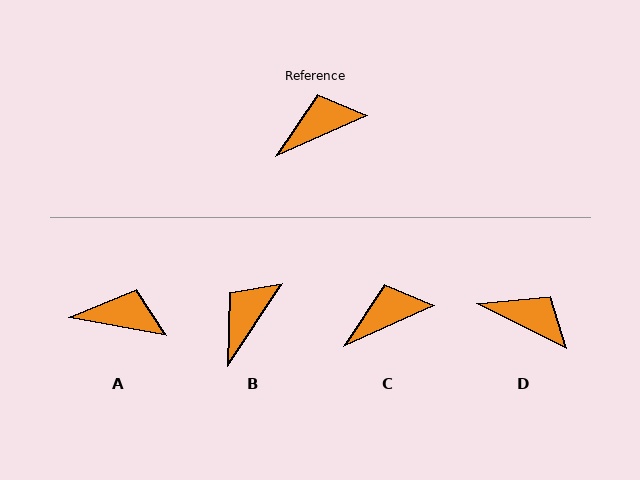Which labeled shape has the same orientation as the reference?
C.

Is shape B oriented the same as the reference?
No, it is off by about 33 degrees.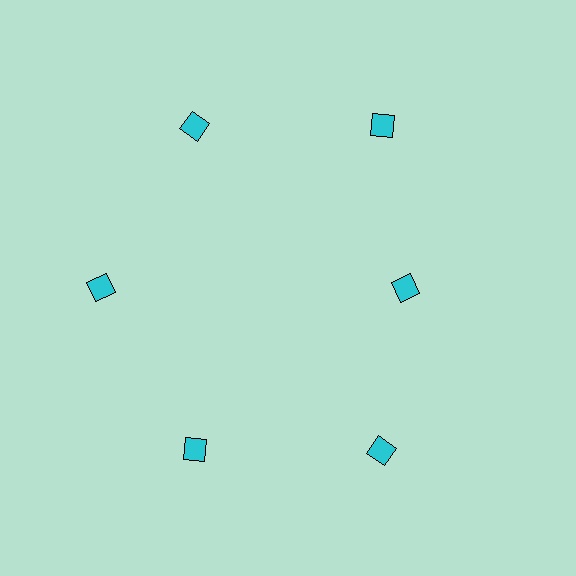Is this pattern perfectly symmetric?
No. The 6 cyan diamonds are arranged in a ring, but one element near the 3 o'clock position is pulled inward toward the center, breaking the 6-fold rotational symmetry.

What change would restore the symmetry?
The symmetry would be restored by moving it outward, back onto the ring so that all 6 diamonds sit at equal angles and equal distance from the center.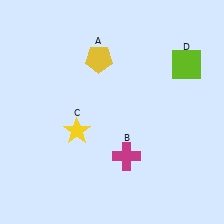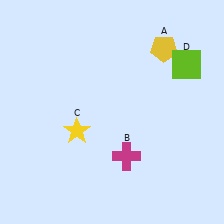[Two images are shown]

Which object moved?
The yellow pentagon (A) moved right.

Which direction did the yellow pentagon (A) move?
The yellow pentagon (A) moved right.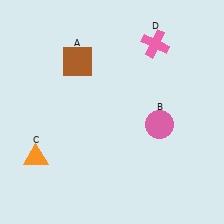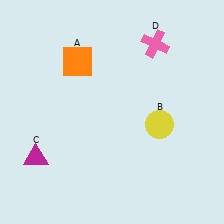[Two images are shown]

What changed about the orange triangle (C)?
In Image 1, C is orange. In Image 2, it changed to magenta.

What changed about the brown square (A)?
In Image 1, A is brown. In Image 2, it changed to orange.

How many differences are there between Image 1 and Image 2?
There are 3 differences between the two images.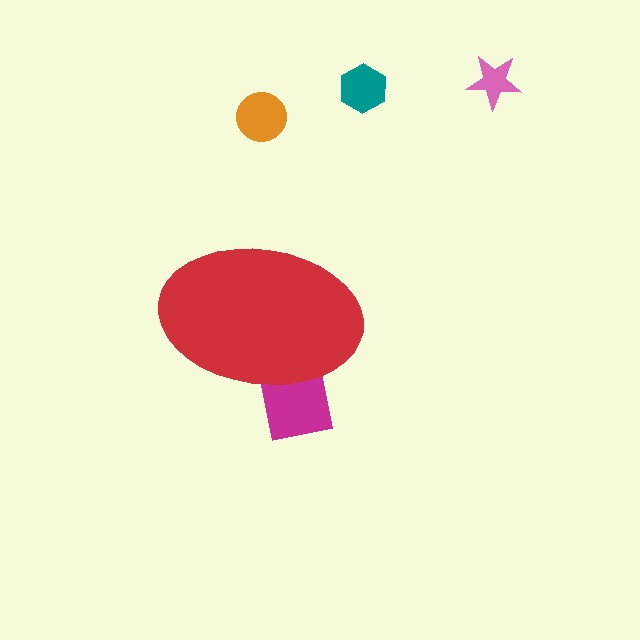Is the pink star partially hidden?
No, the pink star is fully visible.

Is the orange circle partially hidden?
No, the orange circle is fully visible.